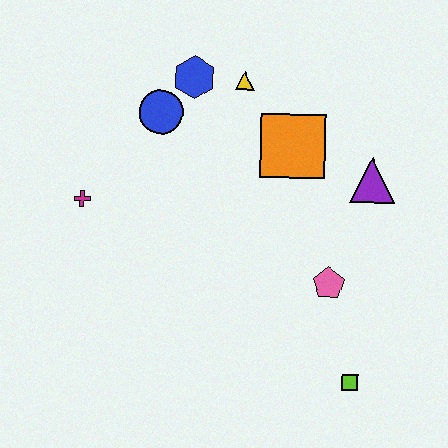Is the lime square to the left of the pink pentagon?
No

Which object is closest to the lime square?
The pink pentagon is closest to the lime square.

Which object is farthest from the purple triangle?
The magenta cross is farthest from the purple triangle.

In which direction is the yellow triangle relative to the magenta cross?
The yellow triangle is to the right of the magenta cross.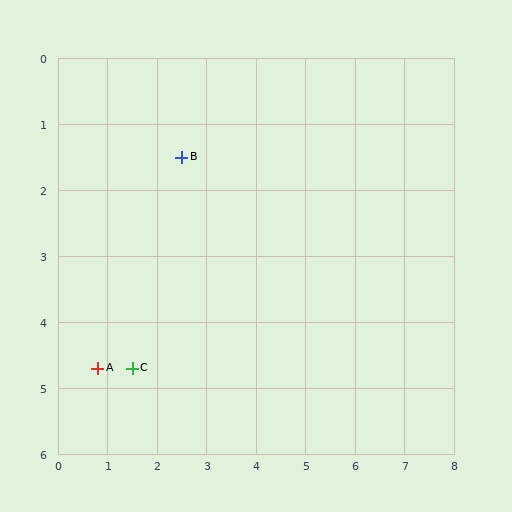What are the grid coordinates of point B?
Point B is at approximately (2.5, 1.5).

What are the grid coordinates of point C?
Point C is at approximately (1.5, 4.7).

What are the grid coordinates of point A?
Point A is at approximately (0.8, 4.7).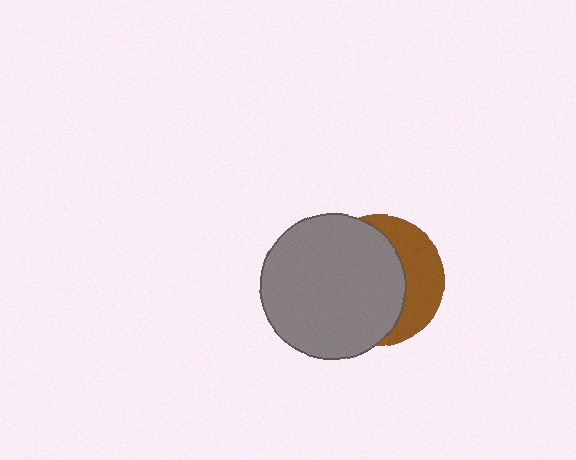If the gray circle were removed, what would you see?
You would see the complete brown circle.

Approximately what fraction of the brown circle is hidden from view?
Roughly 65% of the brown circle is hidden behind the gray circle.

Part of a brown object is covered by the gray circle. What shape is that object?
It is a circle.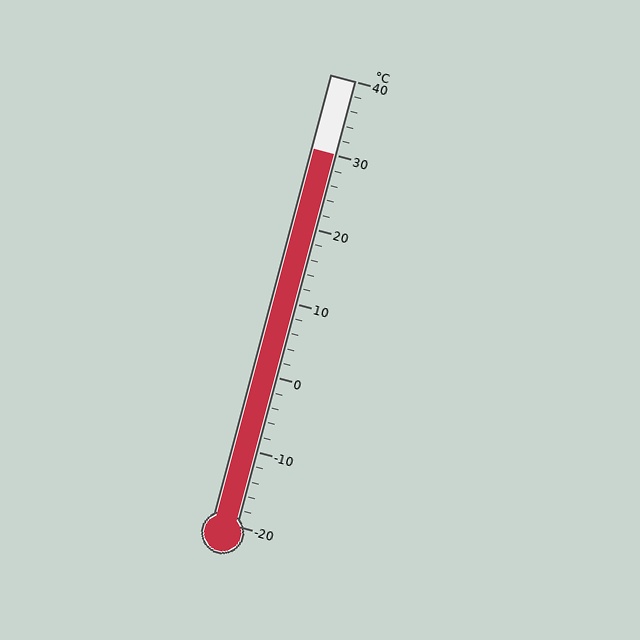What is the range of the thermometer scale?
The thermometer scale ranges from -20°C to 40°C.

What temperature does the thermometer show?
The thermometer shows approximately 30°C.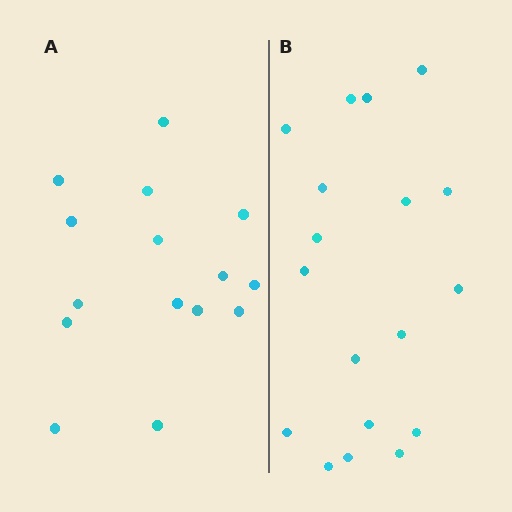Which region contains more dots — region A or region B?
Region B (the right region) has more dots.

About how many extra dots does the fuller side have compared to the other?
Region B has just a few more — roughly 2 or 3 more dots than region A.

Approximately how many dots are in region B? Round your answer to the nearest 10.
About 20 dots. (The exact count is 18, which rounds to 20.)